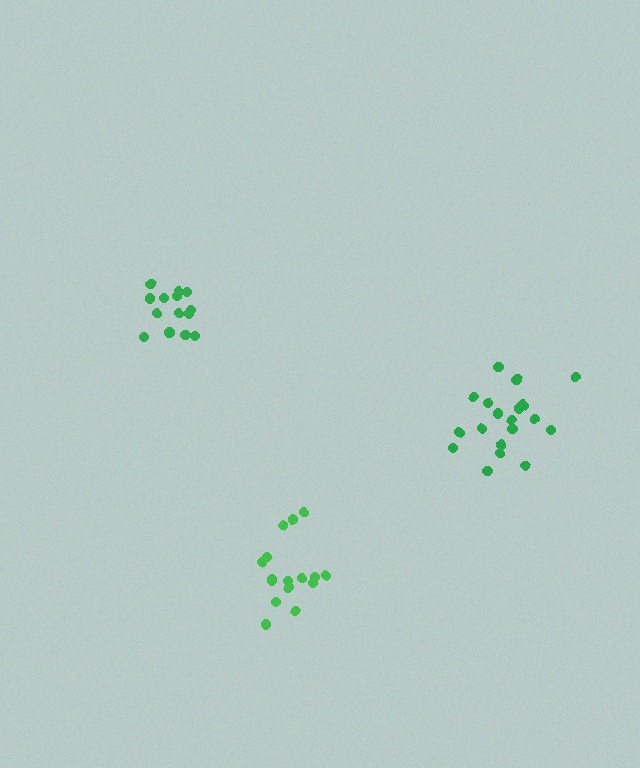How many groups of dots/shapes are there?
There are 3 groups.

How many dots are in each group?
Group 1: 20 dots, Group 2: 14 dots, Group 3: 16 dots (50 total).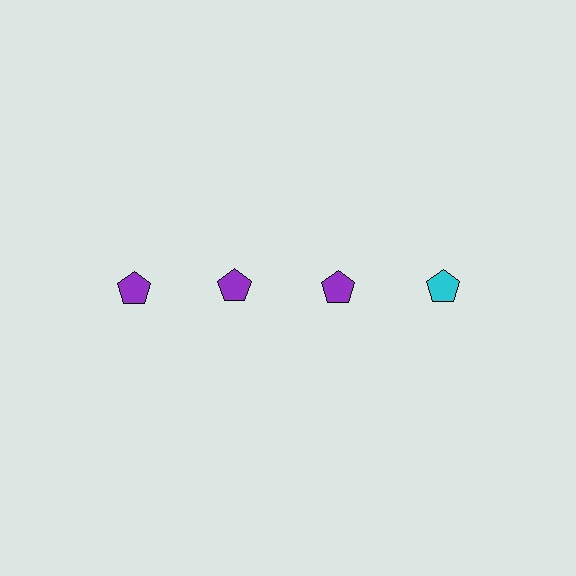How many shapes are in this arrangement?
There are 4 shapes arranged in a grid pattern.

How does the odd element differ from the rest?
It has a different color: cyan instead of purple.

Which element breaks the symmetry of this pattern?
The cyan pentagon in the top row, second from right column breaks the symmetry. All other shapes are purple pentagons.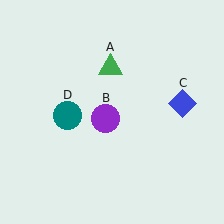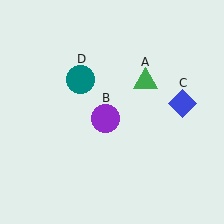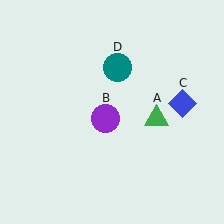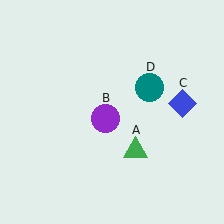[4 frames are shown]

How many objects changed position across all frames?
2 objects changed position: green triangle (object A), teal circle (object D).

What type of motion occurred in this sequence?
The green triangle (object A), teal circle (object D) rotated clockwise around the center of the scene.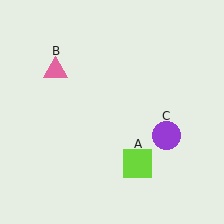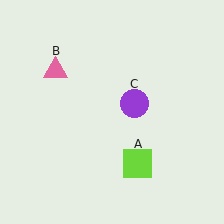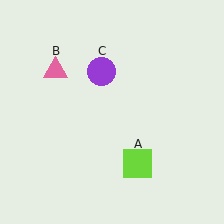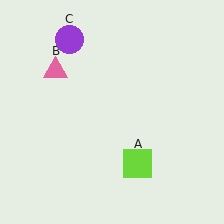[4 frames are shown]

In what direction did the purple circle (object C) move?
The purple circle (object C) moved up and to the left.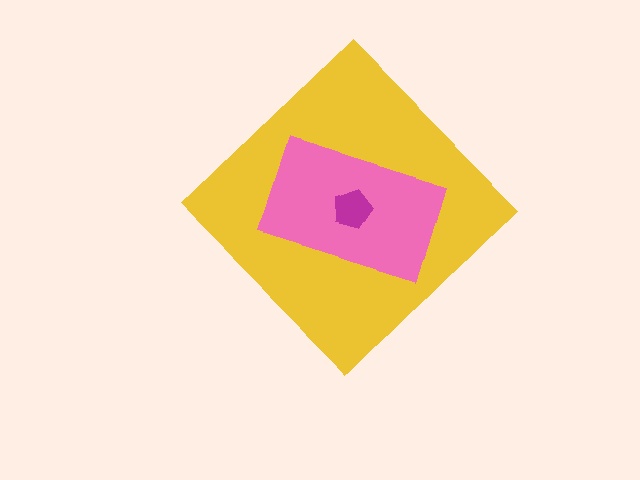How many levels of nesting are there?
3.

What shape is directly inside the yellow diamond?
The pink rectangle.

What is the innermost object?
The magenta pentagon.